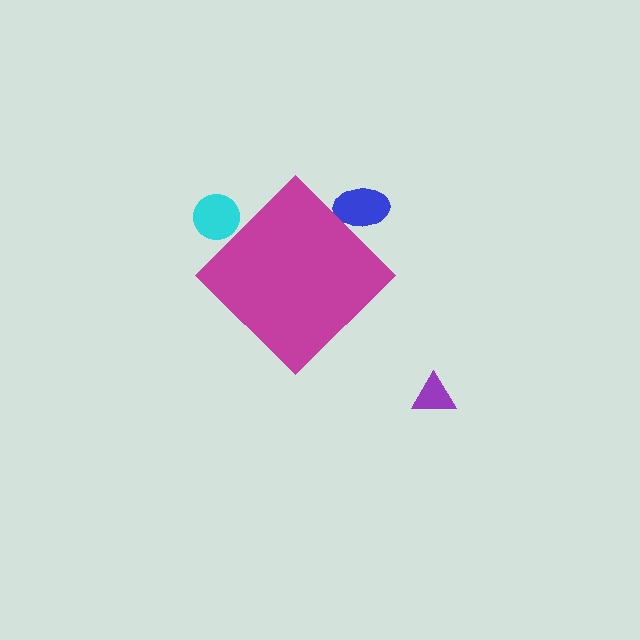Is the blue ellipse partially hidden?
Yes, the blue ellipse is partially hidden behind the magenta diamond.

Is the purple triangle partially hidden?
No, the purple triangle is fully visible.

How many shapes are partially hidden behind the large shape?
2 shapes are partially hidden.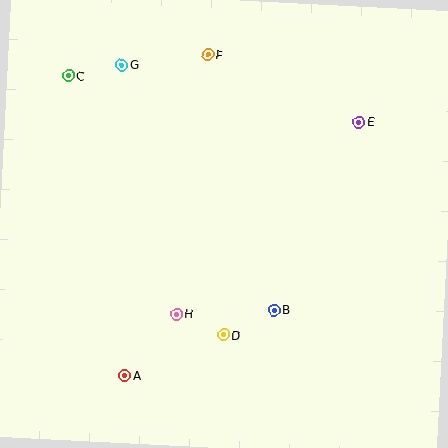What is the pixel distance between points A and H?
The distance between A and H is 80 pixels.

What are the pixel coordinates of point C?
Point C is at (69, 76).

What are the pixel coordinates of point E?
Point E is at (359, 122).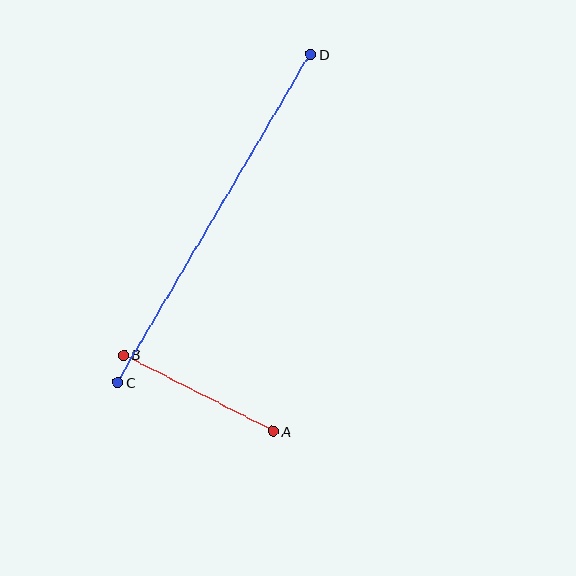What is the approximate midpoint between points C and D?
The midpoint is at approximately (214, 218) pixels.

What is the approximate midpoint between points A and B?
The midpoint is at approximately (198, 393) pixels.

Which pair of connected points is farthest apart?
Points C and D are farthest apart.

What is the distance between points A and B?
The distance is approximately 168 pixels.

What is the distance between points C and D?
The distance is approximately 381 pixels.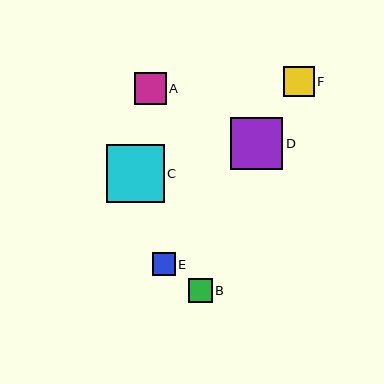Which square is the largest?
Square C is the largest with a size of approximately 58 pixels.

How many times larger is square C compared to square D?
Square C is approximately 1.1 times the size of square D.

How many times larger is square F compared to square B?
Square F is approximately 1.3 times the size of square B.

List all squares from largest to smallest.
From largest to smallest: C, D, A, F, B, E.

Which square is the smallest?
Square E is the smallest with a size of approximately 23 pixels.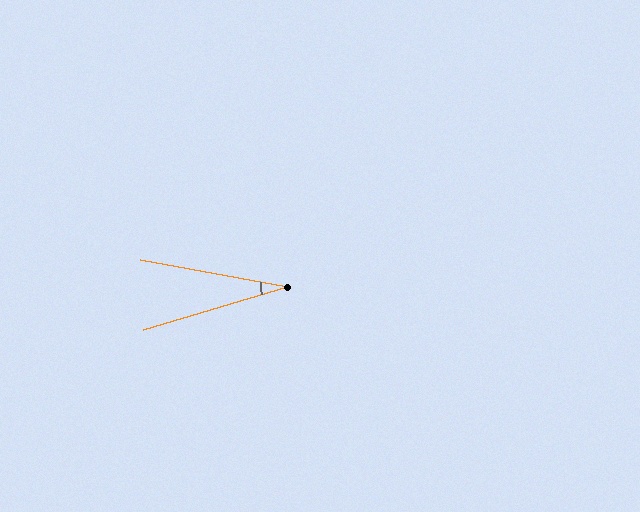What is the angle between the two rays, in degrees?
Approximately 27 degrees.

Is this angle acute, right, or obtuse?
It is acute.